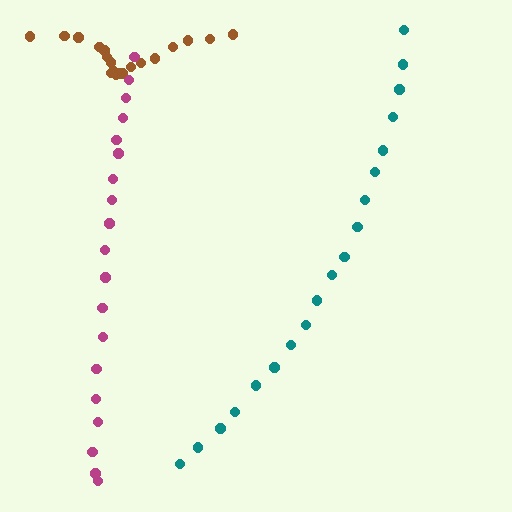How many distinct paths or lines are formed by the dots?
There are 3 distinct paths.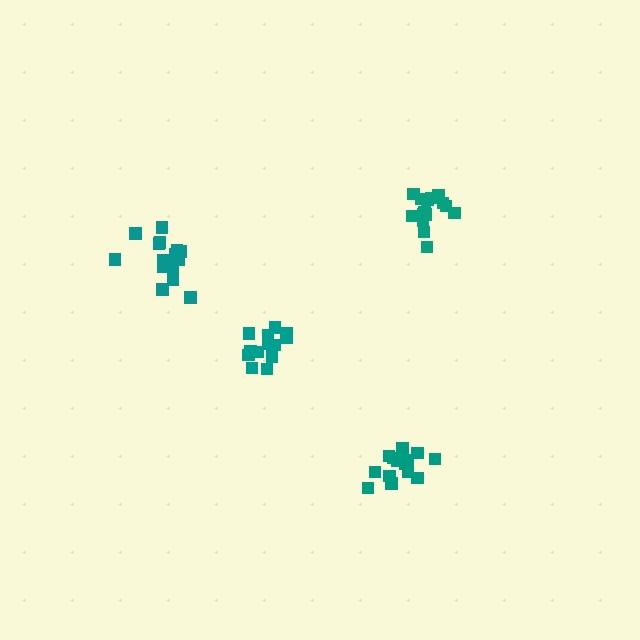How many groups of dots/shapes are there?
There are 4 groups.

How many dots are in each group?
Group 1: 14 dots, Group 2: 16 dots, Group 3: 15 dots, Group 4: 13 dots (58 total).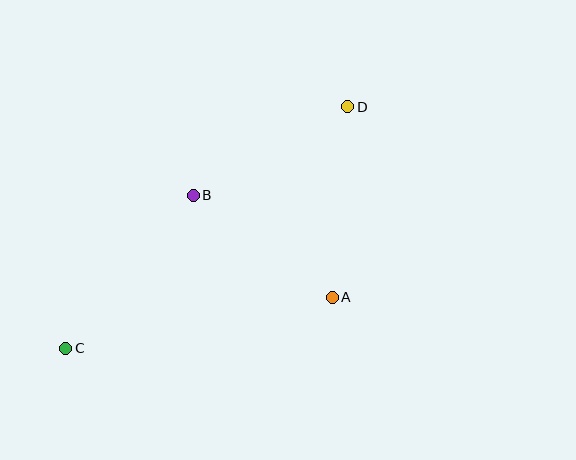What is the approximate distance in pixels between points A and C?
The distance between A and C is approximately 272 pixels.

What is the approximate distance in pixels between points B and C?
The distance between B and C is approximately 199 pixels.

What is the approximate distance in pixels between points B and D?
The distance between B and D is approximately 178 pixels.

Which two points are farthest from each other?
Points C and D are farthest from each other.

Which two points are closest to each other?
Points A and B are closest to each other.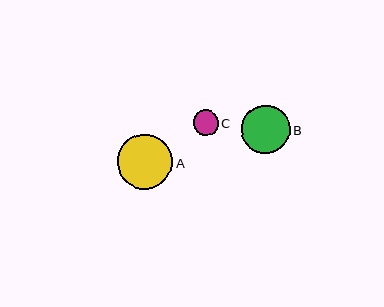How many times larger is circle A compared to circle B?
Circle A is approximately 1.1 times the size of circle B.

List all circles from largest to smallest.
From largest to smallest: A, B, C.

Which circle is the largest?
Circle A is the largest with a size of approximately 55 pixels.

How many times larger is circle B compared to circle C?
Circle B is approximately 1.9 times the size of circle C.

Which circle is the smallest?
Circle C is the smallest with a size of approximately 25 pixels.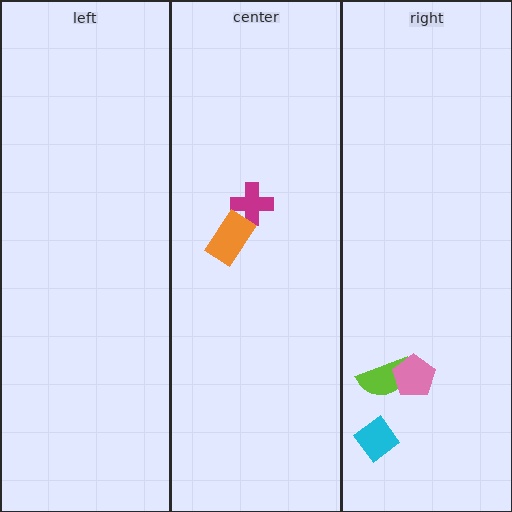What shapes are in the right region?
The cyan diamond, the lime semicircle, the pink pentagon.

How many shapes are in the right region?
3.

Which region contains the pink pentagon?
The right region.